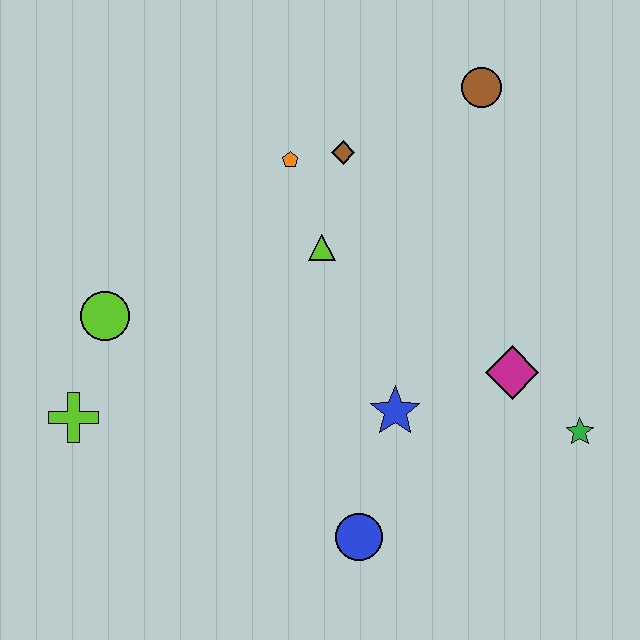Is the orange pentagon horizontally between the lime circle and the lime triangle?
Yes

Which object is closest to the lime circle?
The lime cross is closest to the lime circle.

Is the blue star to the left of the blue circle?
No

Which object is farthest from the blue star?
The brown circle is farthest from the blue star.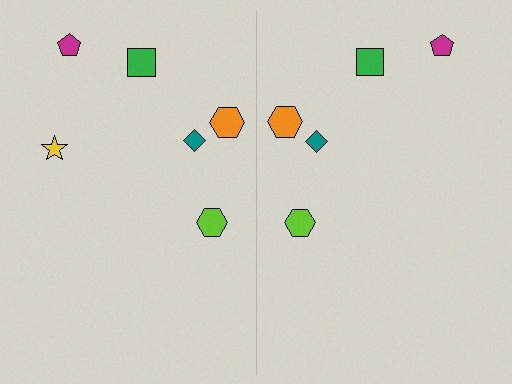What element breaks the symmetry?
A yellow star is missing from the right side.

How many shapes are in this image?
There are 11 shapes in this image.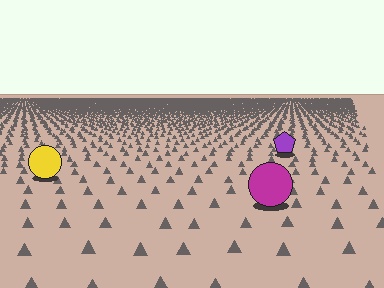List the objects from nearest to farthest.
From nearest to farthest: the magenta circle, the yellow circle, the purple pentagon.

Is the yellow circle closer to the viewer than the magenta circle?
No. The magenta circle is closer — you can tell from the texture gradient: the ground texture is coarser near it.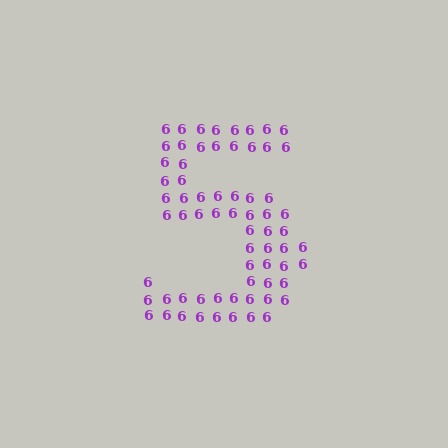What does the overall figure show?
The overall figure shows the digit 5.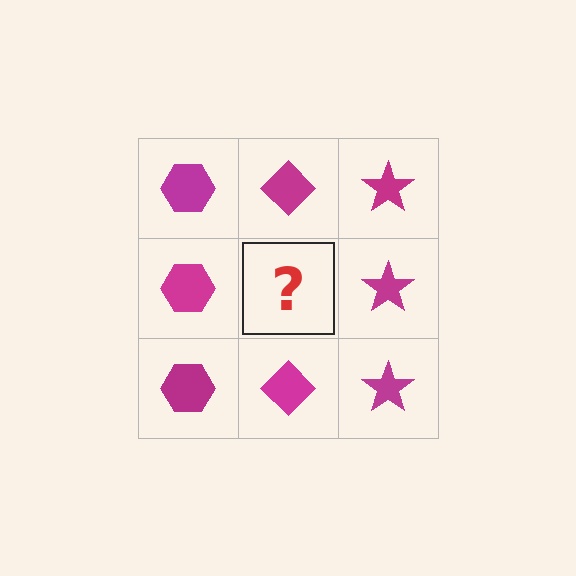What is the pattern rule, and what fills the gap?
The rule is that each column has a consistent shape. The gap should be filled with a magenta diamond.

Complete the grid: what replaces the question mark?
The question mark should be replaced with a magenta diamond.